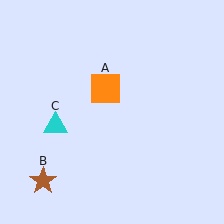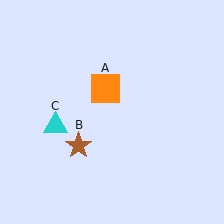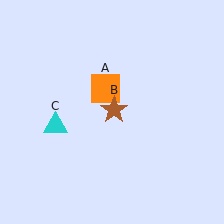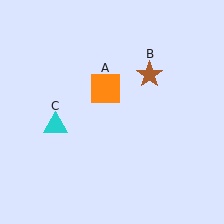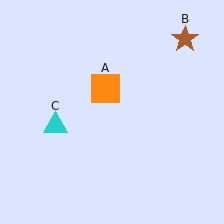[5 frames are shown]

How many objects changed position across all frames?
1 object changed position: brown star (object B).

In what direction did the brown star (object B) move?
The brown star (object B) moved up and to the right.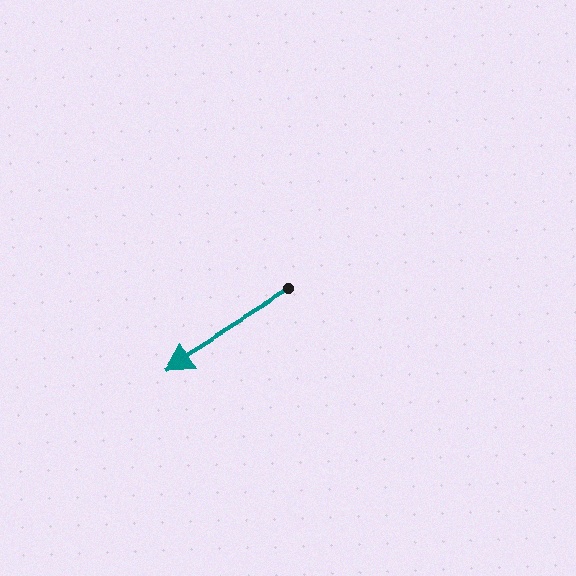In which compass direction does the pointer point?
Southwest.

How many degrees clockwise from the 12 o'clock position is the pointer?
Approximately 238 degrees.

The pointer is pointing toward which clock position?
Roughly 8 o'clock.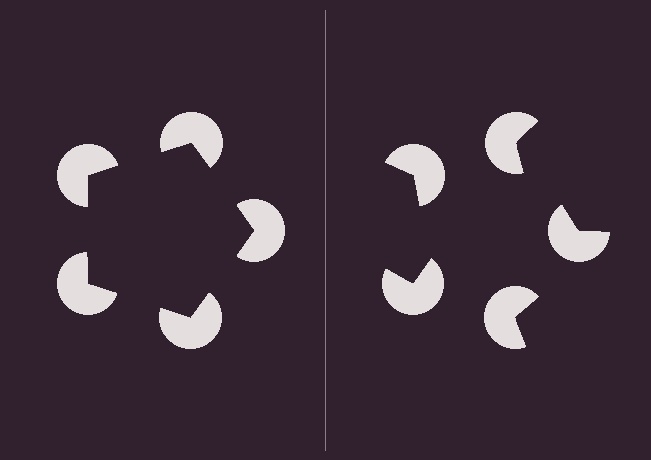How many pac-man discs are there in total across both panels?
10 — 5 on each side.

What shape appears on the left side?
An illusory pentagon.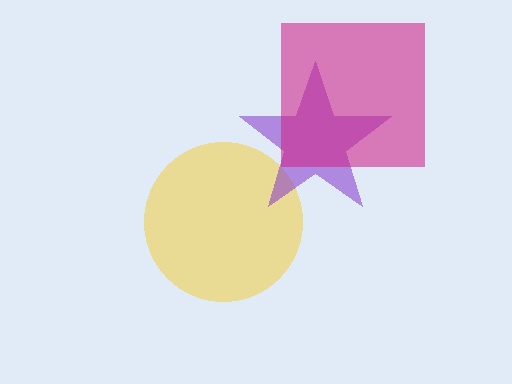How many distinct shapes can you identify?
There are 3 distinct shapes: a yellow circle, a purple star, a magenta square.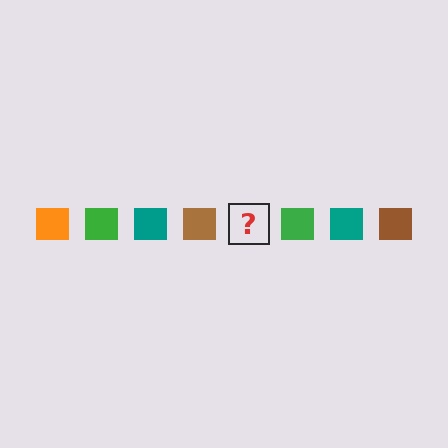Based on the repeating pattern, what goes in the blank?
The blank should be an orange square.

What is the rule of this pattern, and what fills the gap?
The rule is that the pattern cycles through orange, green, teal, brown squares. The gap should be filled with an orange square.